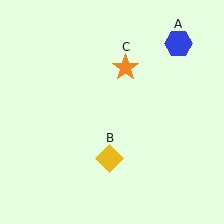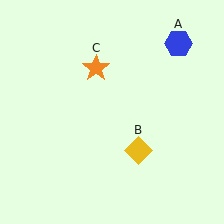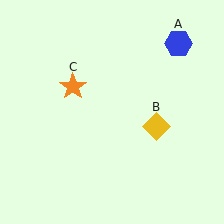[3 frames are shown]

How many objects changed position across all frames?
2 objects changed position: yellow diamond (object B), orange star (object C).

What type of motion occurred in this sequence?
The yellow diamond (object B), orange star (object C) rotated counterclockwise around the center of the scene.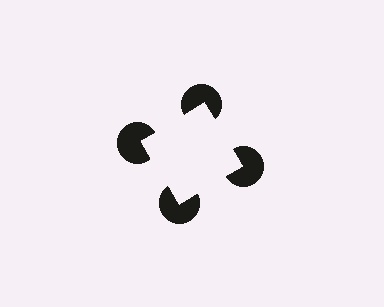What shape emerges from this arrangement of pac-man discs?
An illusory square — its edges are inferred from the aligned wedge cuts in the pac-man discs, not physically drawn.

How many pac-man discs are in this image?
There are 4 — one at each vertex of the illusory square.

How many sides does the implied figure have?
4 sides.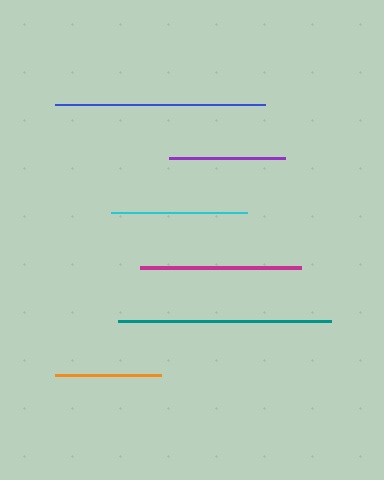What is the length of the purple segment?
The purple segment is approximately 116 pixels long.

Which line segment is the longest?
The teal line is the longest at approximately 214 pixels.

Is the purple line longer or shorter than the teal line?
The teal line is longer than the purple line.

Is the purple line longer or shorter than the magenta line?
The magenta line is longer than the purple line.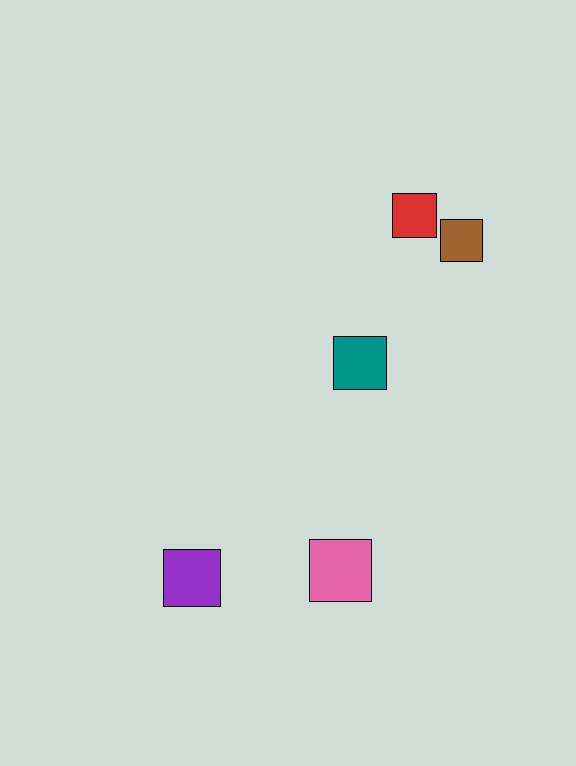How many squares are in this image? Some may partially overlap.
There are 5 squares.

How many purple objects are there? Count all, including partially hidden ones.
There is 1 purple object.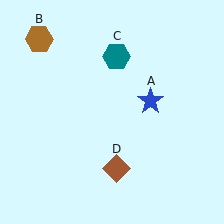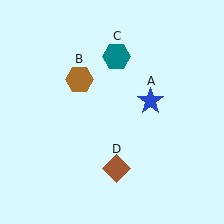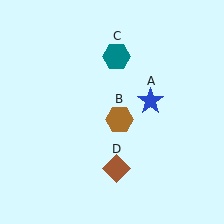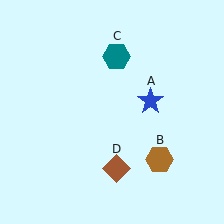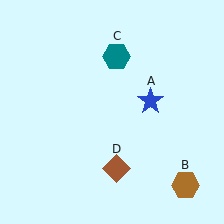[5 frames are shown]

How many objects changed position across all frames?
1 object changed position: brown hexagon (object B).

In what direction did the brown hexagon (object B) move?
The brown hexagon (object B) moved down and to the right.